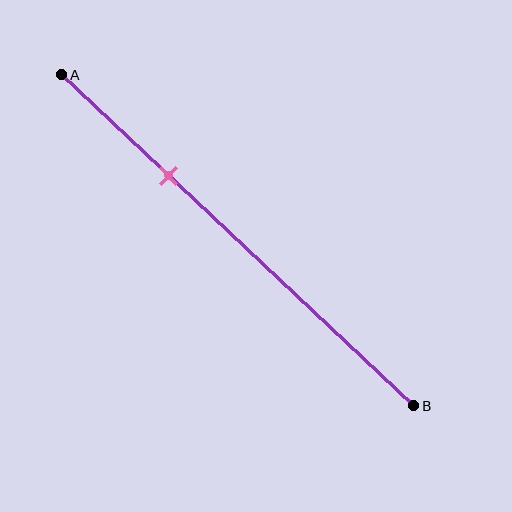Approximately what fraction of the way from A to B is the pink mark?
The pink mark is approximately 30% of the way from A to B.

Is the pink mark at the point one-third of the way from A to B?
Yes, the mark is approximately at the one-third point.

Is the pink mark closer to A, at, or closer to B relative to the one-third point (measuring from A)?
The pink mark is approximately at the one-third point of segment AB.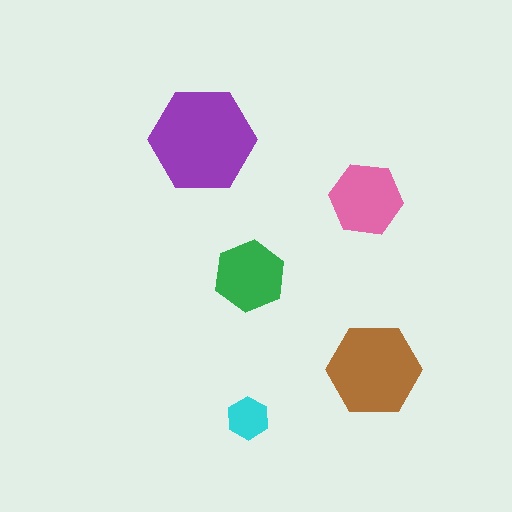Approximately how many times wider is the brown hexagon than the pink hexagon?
About 1.5 times wider.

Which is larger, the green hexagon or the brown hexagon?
The brown one.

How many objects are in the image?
There are 5 objects in the image.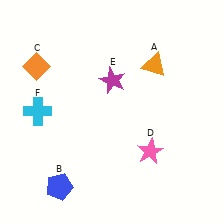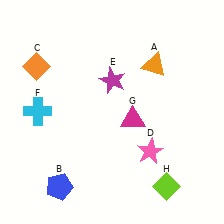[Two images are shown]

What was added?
A magenta triangle (G), a lime diamond (H) were added in Image 2.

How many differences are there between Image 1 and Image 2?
There are 2 differences between the two images.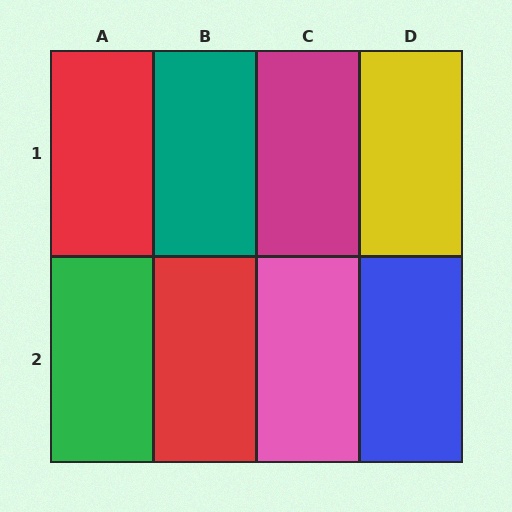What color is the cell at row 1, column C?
Magenta.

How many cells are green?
1 cell is green.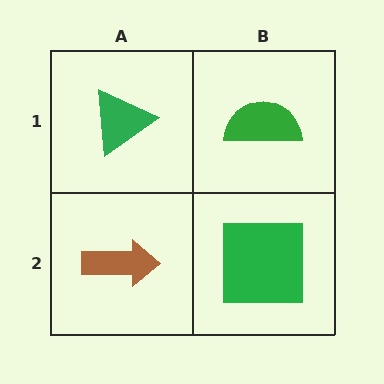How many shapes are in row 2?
2 shapes.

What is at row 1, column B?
A green semicircle.